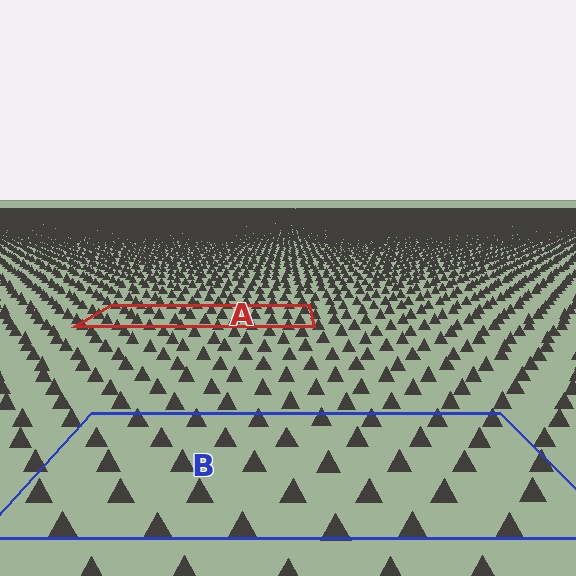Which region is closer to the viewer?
Region B is closer. The texture elements there are larger and more spread out.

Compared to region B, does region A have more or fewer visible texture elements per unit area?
Region A has more texture elements per unit area — they are packed more densely because it is farther away.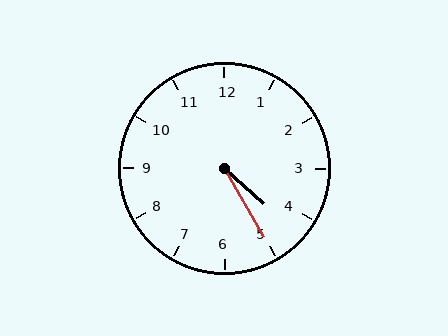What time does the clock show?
4:25.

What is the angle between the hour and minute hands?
Approximately 18 degrees.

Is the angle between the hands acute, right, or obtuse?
It is acute.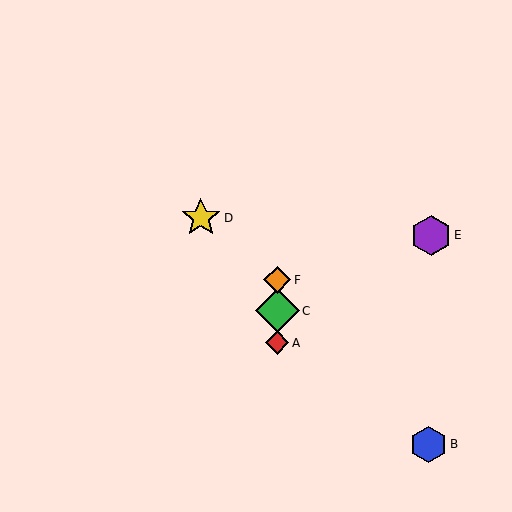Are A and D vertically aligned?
No, A is at x≈277 and D is at x≈201.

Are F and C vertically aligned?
Yes, both are at x≈277.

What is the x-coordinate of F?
Object F is at x≈277.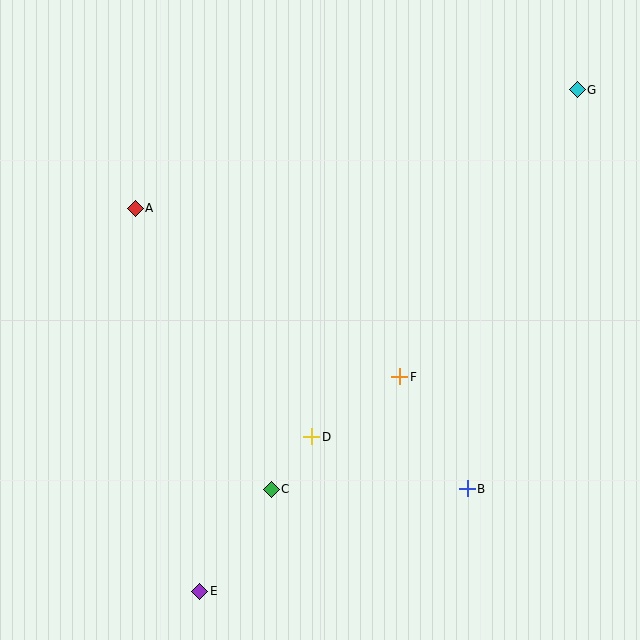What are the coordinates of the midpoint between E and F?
The midpoint between E and F is at (300, 484).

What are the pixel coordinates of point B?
Point B is at (467, 489).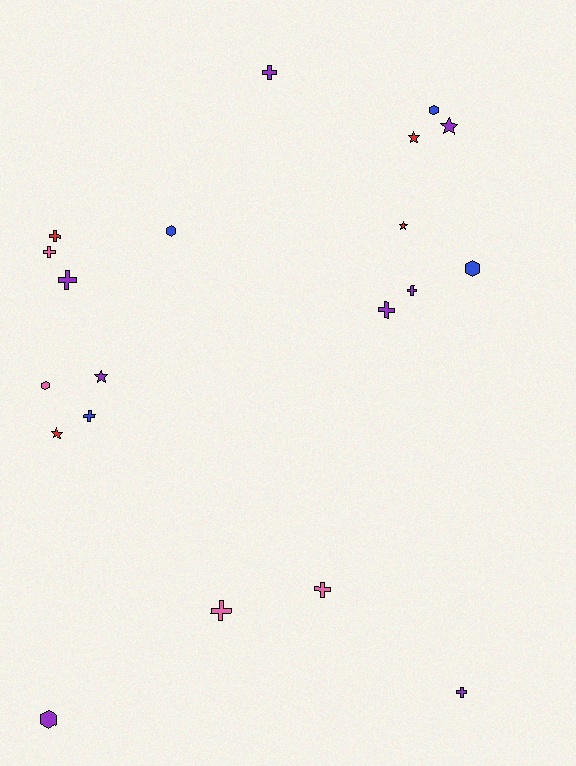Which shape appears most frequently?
Cross, with 10 objects.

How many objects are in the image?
There are 20 objects.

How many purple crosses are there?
There are 5 purple crosses.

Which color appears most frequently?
Purple, with 8 objects.